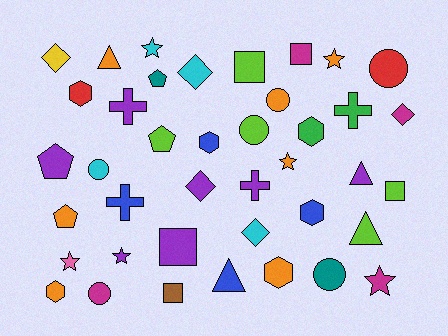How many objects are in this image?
There are 40 objects.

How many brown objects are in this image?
There is 1 brown object.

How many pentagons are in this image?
There are 4 pentagons.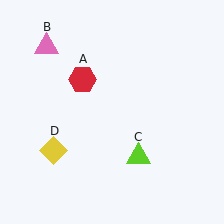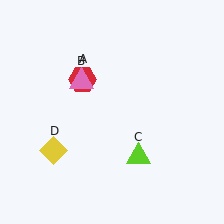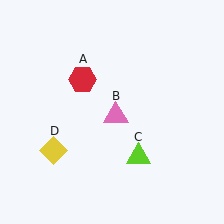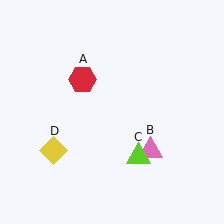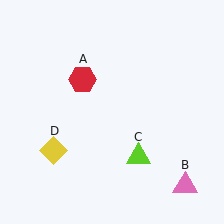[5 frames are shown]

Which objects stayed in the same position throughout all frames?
Red hexagon (object A) and lime triangle (object C) and yellow diamond (object D) remained stationary.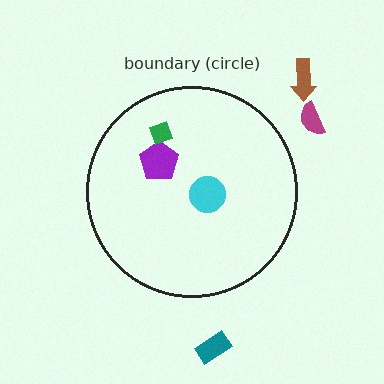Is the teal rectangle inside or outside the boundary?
Outside.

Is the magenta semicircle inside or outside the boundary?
Outside.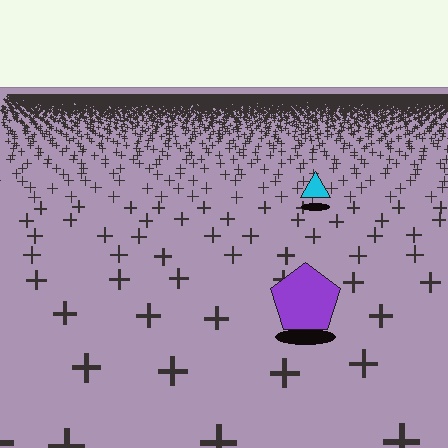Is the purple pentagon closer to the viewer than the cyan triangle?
Yes. The purple pentagon is closer — you can tell from the texture gradient: the ground texture is coarser near it.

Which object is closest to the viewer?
The purple pentagon is closest. The texture marks near it are larger and more spread out.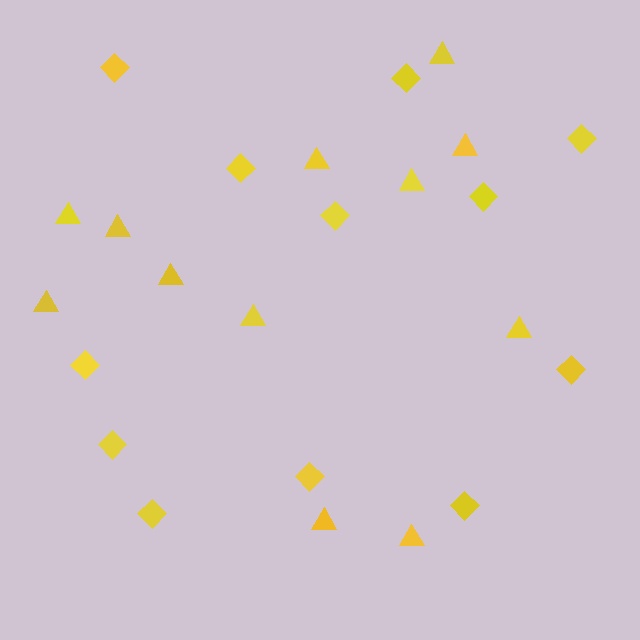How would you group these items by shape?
There are 2 groups: one group of triangles (12) and one group of diamonds (12).